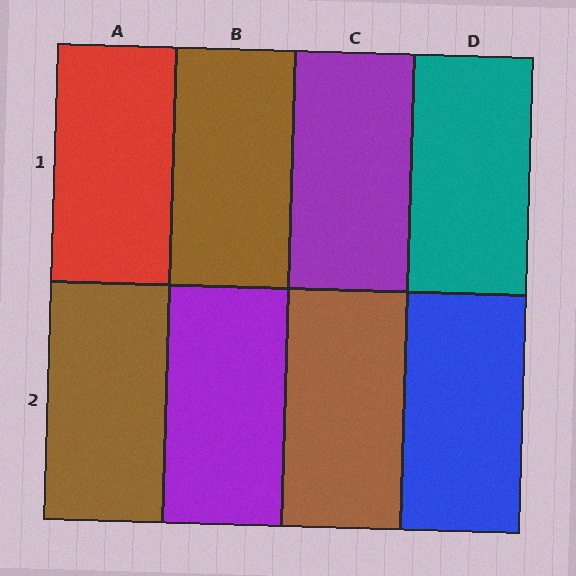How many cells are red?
1 cell is red.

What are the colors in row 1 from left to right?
Red, brown, purple, teal.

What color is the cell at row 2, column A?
Brown.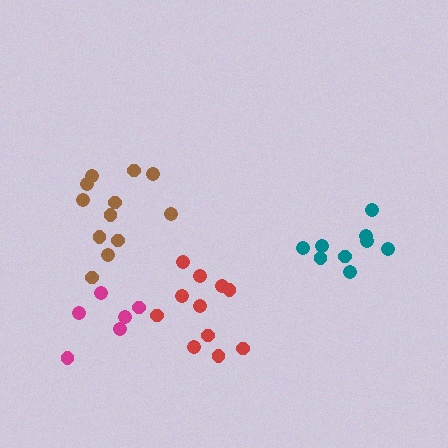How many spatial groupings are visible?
There are 4 spatial groupings.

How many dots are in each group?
Group 1: 6 dots, Group 2: 11 dots, Group 3: 12 dots, Group 4: 9 dots (38 total).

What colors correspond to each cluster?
The clusters are colored: magenta, red, brown, teal.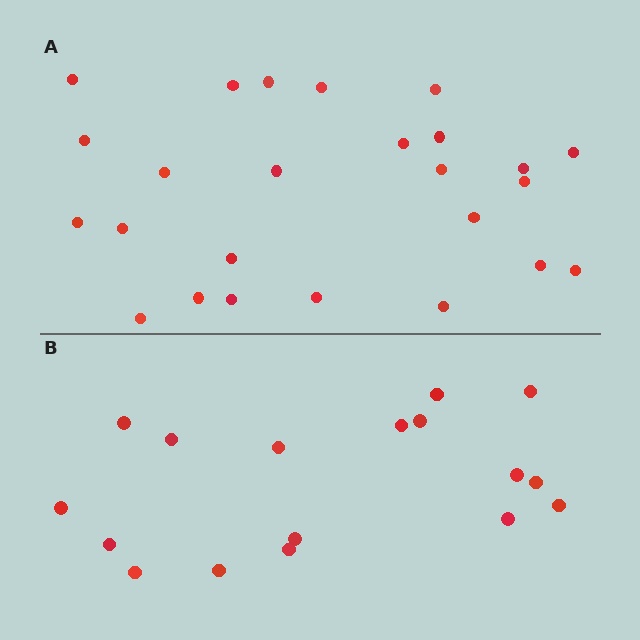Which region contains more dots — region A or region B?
Region A (the top region) has more dots.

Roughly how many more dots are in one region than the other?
Region A has roughly 8 or so more dots than region B.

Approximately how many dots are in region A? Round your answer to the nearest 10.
About 20 dots. (The exact count is 25, which rounds to 20.)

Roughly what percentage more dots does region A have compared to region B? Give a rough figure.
About 45% more.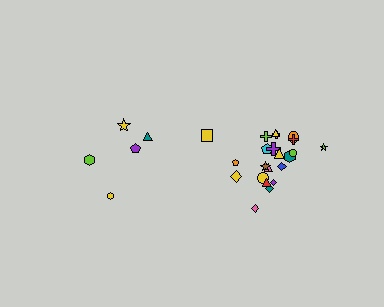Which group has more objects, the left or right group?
The right group.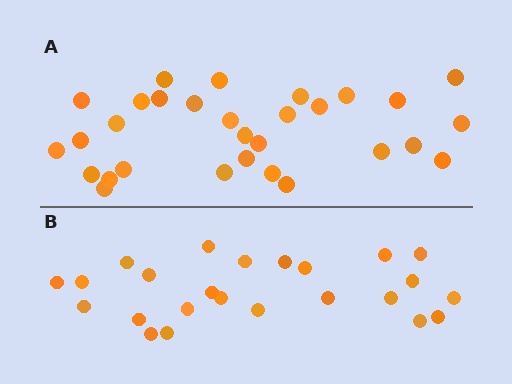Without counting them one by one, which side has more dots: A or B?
Region A (the top region) has more dots.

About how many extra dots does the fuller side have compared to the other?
Region A has about 6 more dots than region B.